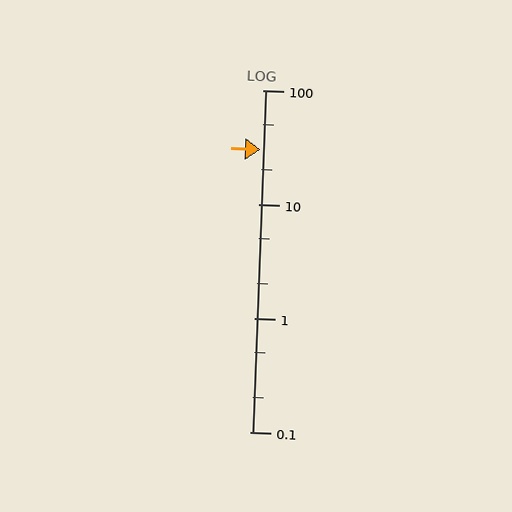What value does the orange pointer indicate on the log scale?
The pointer indicates approximately 30.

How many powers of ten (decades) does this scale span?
The scale spans 3 decades, from 0.1 to 100.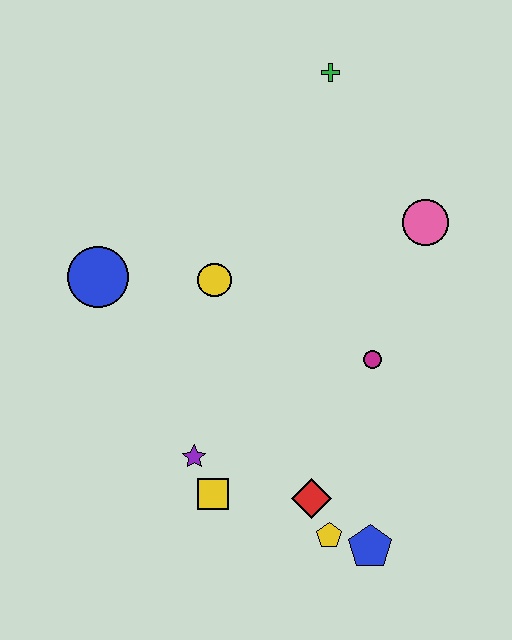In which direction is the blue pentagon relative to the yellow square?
The blue pentagon is to the right of the yellow square.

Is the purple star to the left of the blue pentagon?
Yes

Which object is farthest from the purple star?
The green cross is farthest from the purple star.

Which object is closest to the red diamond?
The yellow pentagon is closest to the red diamond.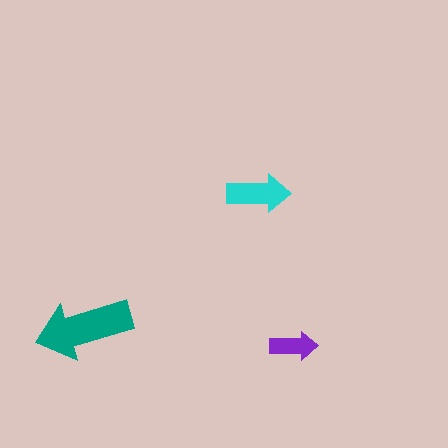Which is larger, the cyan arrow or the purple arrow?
The cyan one.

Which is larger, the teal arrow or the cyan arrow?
The teal one.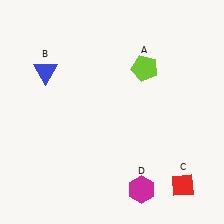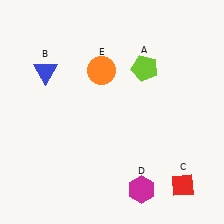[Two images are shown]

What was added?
An orange circle (E) was added in Image 2.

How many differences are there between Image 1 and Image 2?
There is 1 difference between the two images.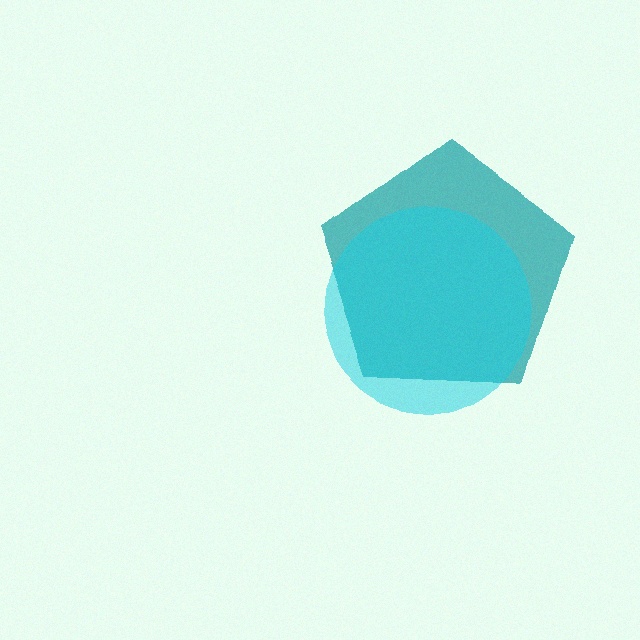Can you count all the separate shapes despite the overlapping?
Yes, there are 2 separate shapes.